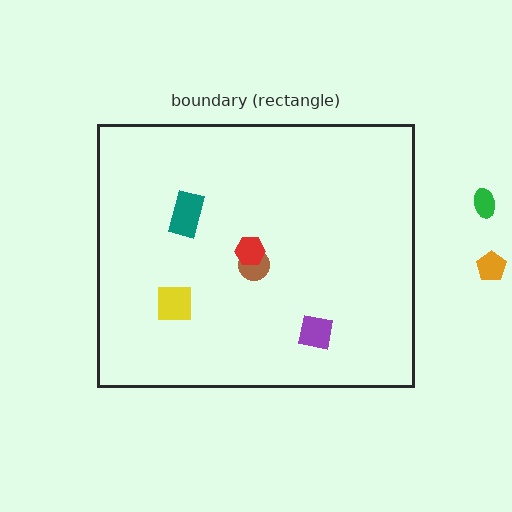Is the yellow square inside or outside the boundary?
Inside.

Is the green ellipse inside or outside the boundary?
Outside.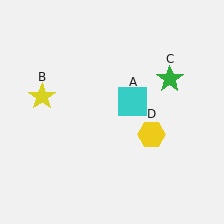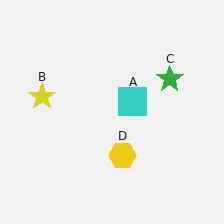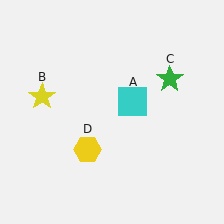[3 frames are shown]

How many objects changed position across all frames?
1 object changed position: yellow hexagon (object D).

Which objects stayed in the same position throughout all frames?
Cyan square (object A) and yellow star (object B) and green star (object C) remained stationary.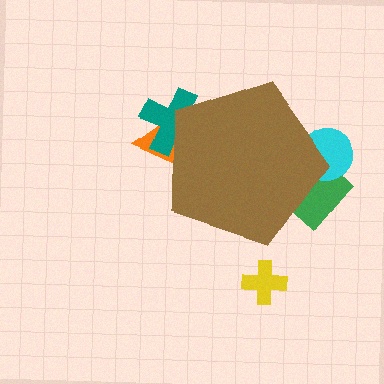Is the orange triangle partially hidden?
Yes, the orange triangle is partially hidden behind the brown pentagon.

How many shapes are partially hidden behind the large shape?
4 shapes are partially hidden.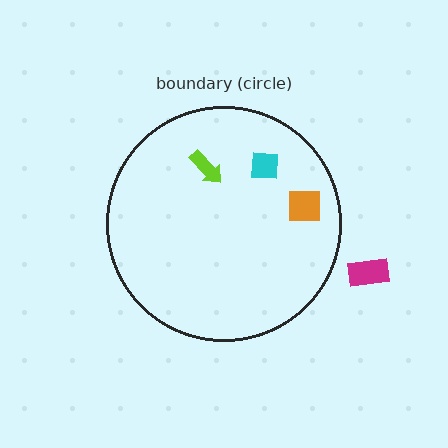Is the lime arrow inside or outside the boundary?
Inside.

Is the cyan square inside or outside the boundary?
Inside.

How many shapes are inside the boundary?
3 inside, 1 outside.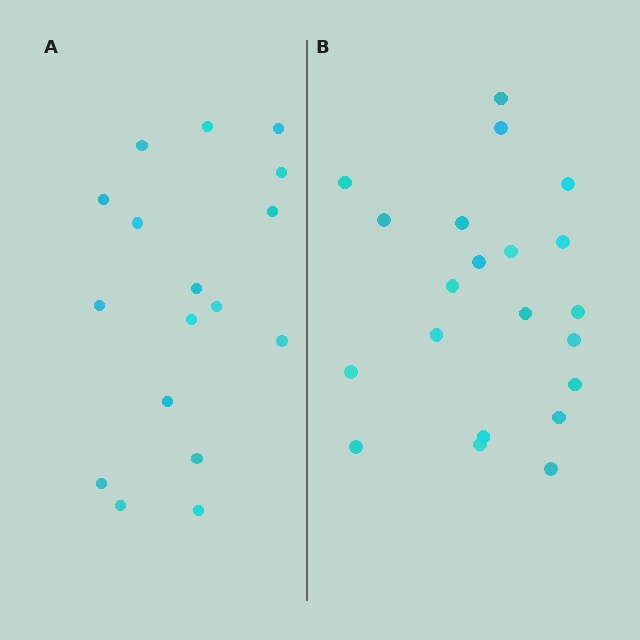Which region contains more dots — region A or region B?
Region B (the right region) has more dots.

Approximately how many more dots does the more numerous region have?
Region B has about 4 more dots than region A.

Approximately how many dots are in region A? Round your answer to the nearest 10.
About 20 dots. (The exact count is 17, which rounds to 20.)